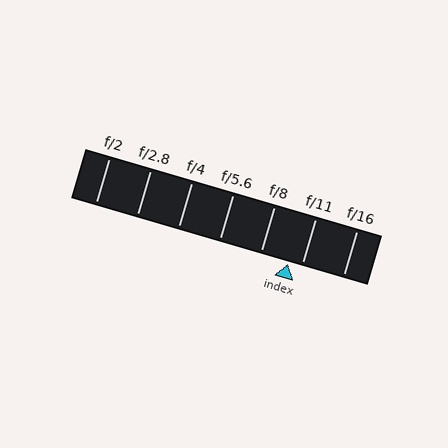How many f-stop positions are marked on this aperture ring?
There are 7 f-stop positions marked.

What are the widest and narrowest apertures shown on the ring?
The widest aperture shown is f/2 and the narrowest is f/16.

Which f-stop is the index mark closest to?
The index mark is closest to f/11.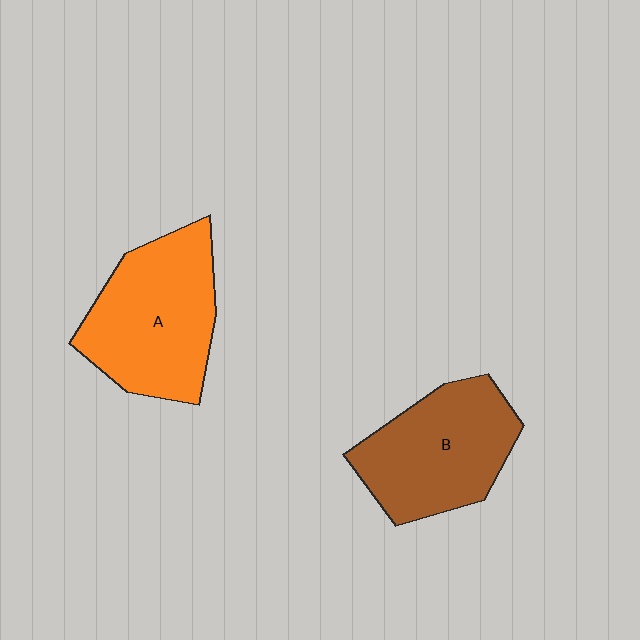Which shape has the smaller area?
Shape B (brown).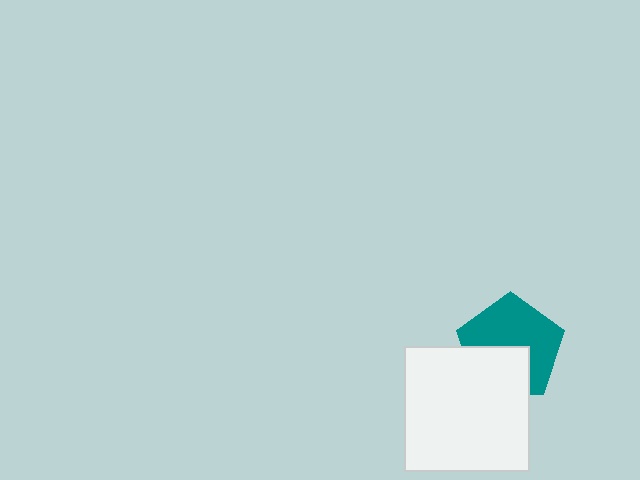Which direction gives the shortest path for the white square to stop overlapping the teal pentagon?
Moving down gives the shortest separation.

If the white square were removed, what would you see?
You would see the complete teal pentagon.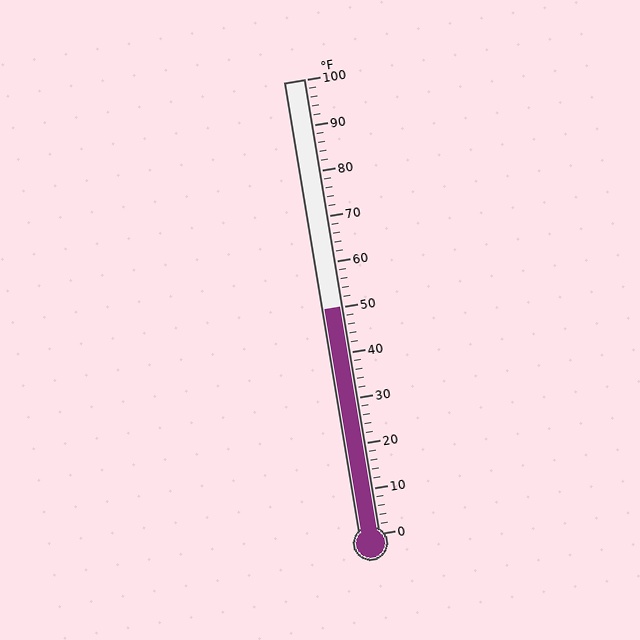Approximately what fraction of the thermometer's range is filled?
The thermometer is filled to approximately 50% of its range.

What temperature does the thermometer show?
The thermometer shows approximately 50°F.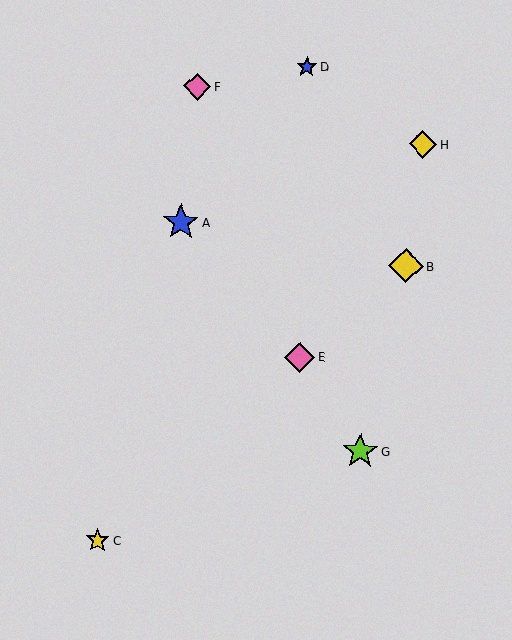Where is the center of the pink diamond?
The center of the pink diamond is at (197, 87).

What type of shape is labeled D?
Shape D is a blue star.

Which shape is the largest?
The blue star (labeled A) is the largest.